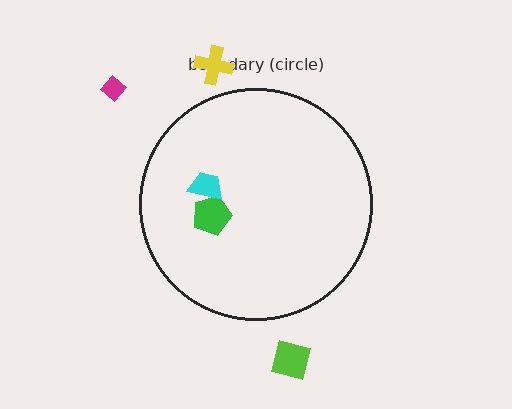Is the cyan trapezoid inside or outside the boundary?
Inside.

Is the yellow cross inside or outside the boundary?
Outside.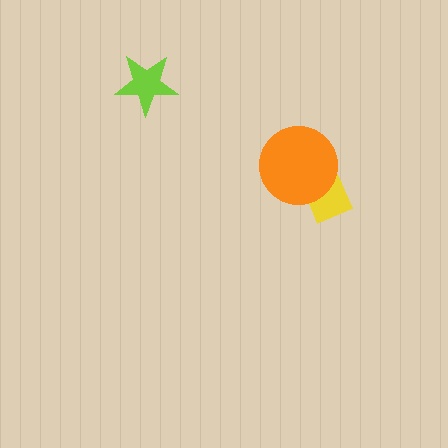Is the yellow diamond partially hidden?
Yes, it is partially covered by another shape.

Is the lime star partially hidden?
No, no other shape covers it.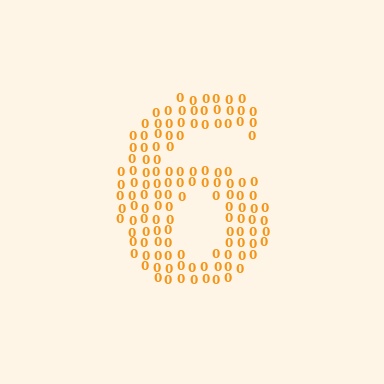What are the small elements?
The small elements are digit 0's.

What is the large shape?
The large shape is the digit 6.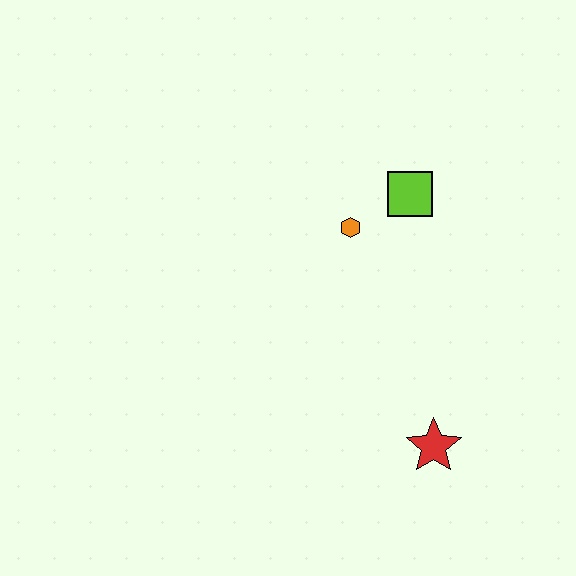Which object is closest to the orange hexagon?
The lime square is closest to the orange hexagon.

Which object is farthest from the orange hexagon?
The red star is farthest from the orange hexagon.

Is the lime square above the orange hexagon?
Yes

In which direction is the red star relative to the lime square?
The red star is below the lime square.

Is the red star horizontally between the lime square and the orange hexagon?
No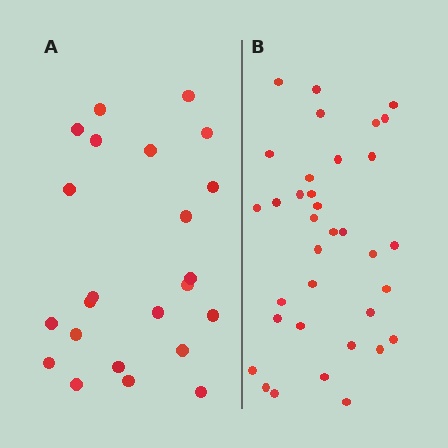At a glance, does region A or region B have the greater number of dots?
Region B (the right region) has more dots.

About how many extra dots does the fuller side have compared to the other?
Region B has roughly 12 or so more dots than region A.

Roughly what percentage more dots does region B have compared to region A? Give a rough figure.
About 50% more.